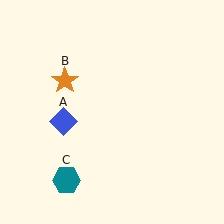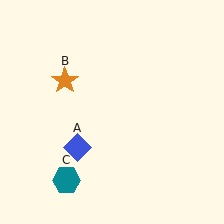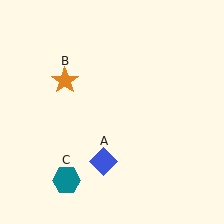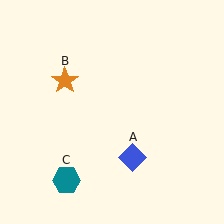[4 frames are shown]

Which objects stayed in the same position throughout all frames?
Orange star (object B) and teal hexagon (object C) remained stationary.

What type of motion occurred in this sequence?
The blue diamond (object A) rotated counterclockwise around the center of the scene.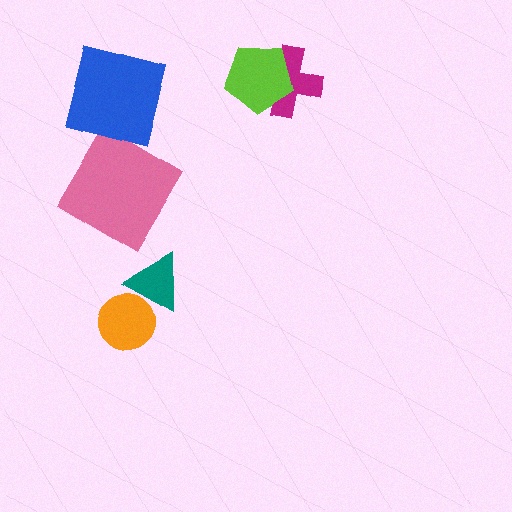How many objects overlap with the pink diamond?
0 objects overlap with the pink diamond.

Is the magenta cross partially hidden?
Yes, it is partially covered by another shape.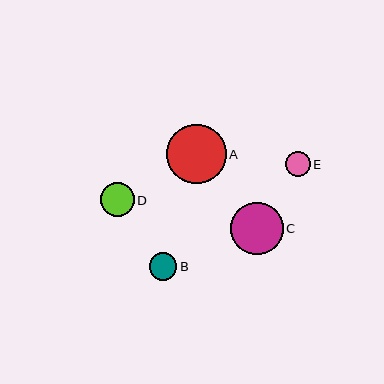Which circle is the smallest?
Circle E is the smallest with a size of approximately 25 pixels.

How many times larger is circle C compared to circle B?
Circle C is approximately 1.9 times the size of circle B.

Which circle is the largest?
Circle A is the largest with a size of approximately 59 pixels.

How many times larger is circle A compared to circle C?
Circle A is approximately 1.1 times the size of circle C.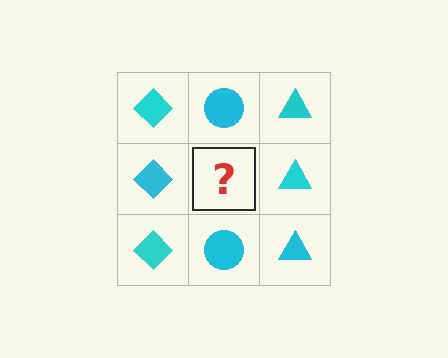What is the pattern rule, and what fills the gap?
The rule is that each column has a consistent shape. The gap should be filled with a cyan circle.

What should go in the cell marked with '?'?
The missing cell should contain a cyan circle.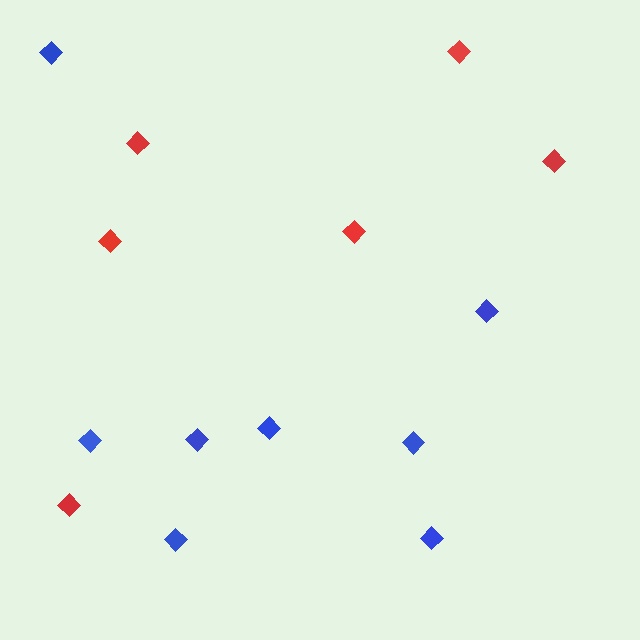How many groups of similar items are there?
There are 2 groups: one group of blue diamonds (8) and one group of red diamonds (6).